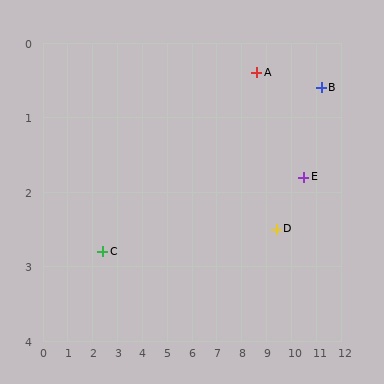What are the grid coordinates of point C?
Point C is at approximately (2.4, 2.8).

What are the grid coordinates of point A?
Point A is at approximately (8.6, 0.4).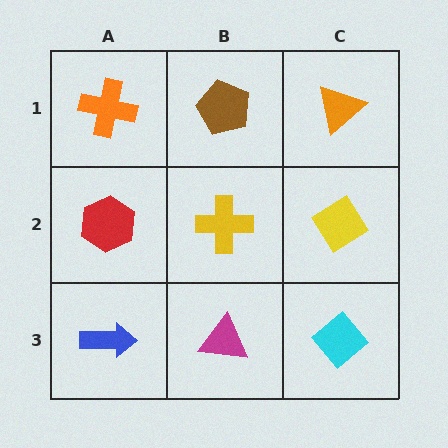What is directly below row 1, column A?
A red hexagon.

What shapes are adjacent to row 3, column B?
A yellow cross (row 2, column B), a blue arrow (row 3, column A), a cyan diamond (row 3, column C).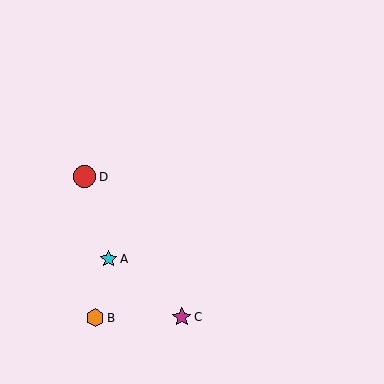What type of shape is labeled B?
Shape B is an orange hexagon.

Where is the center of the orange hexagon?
The center of the orange hexagon is at (95, 318).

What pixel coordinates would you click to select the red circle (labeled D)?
Click at (85, 177) to select the red circle D.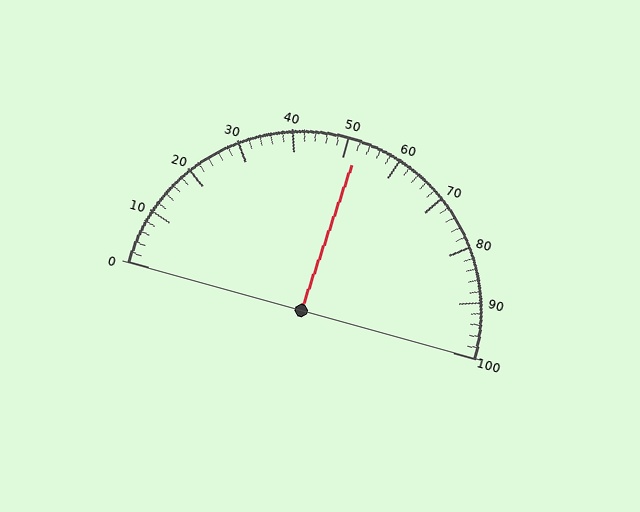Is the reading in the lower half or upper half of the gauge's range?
The reading is in the upper half of the range (0 to 100).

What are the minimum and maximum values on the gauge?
The gauge ranges from 0 to 100.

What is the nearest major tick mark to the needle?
The nearest major tick mark is 50.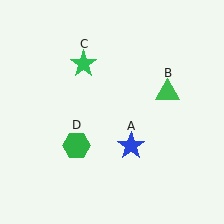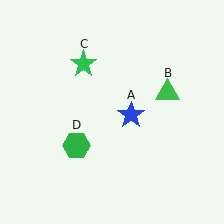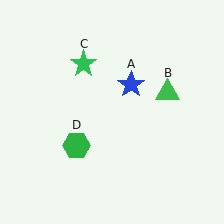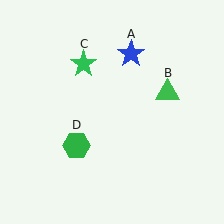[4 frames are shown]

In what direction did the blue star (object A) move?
The blue star (object A) moved up.